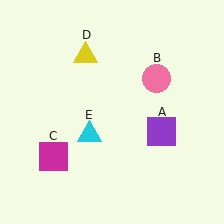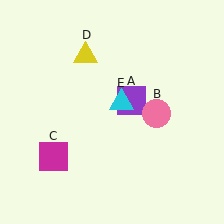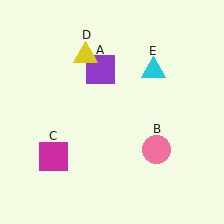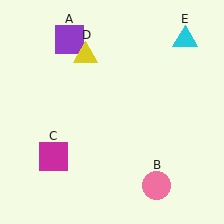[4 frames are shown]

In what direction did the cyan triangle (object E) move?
The cyan triangle (object E) moved up and to the right.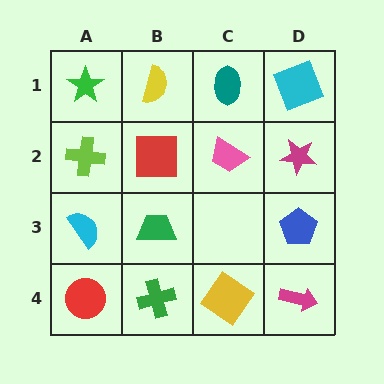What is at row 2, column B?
A red square.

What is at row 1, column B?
A yellow semicircle.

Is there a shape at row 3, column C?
No, that cell is empty.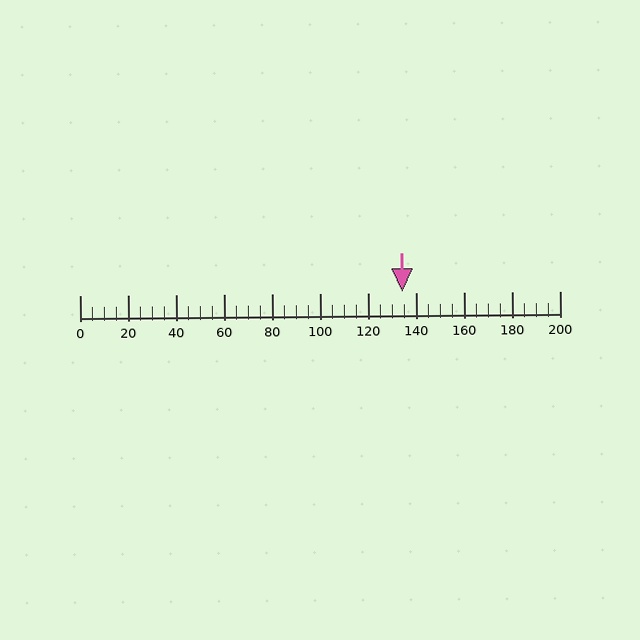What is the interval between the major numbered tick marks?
The major tick marks are spaced 20 units apart.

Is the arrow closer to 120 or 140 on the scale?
The arrow is closer to 140.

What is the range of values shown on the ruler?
The ruler shows values from 0 to 200.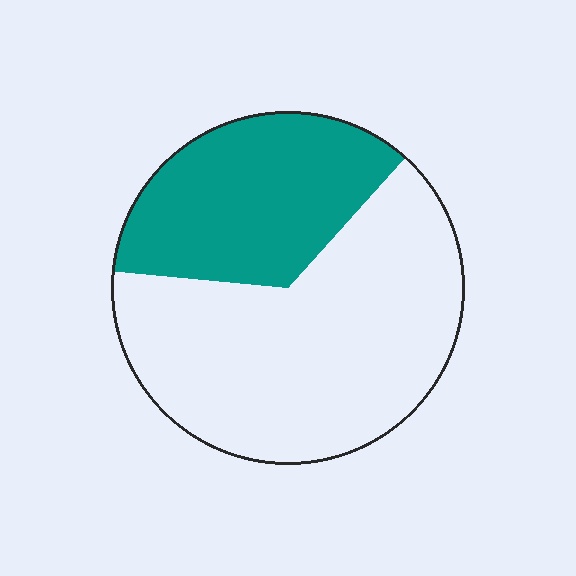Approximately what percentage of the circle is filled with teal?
Approximately 35%.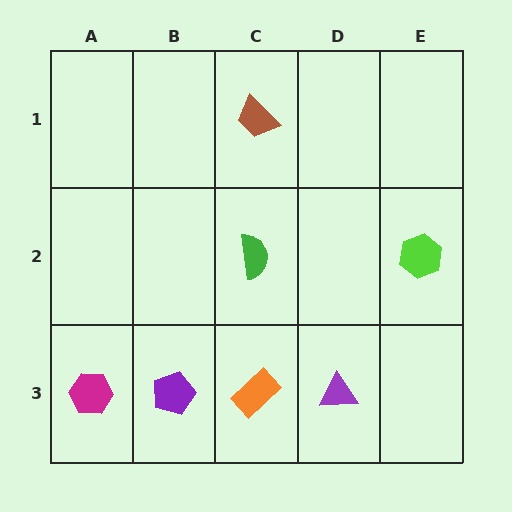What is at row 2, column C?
A green semicircle.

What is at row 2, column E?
A lime hexagon.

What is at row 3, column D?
A purple triangle.